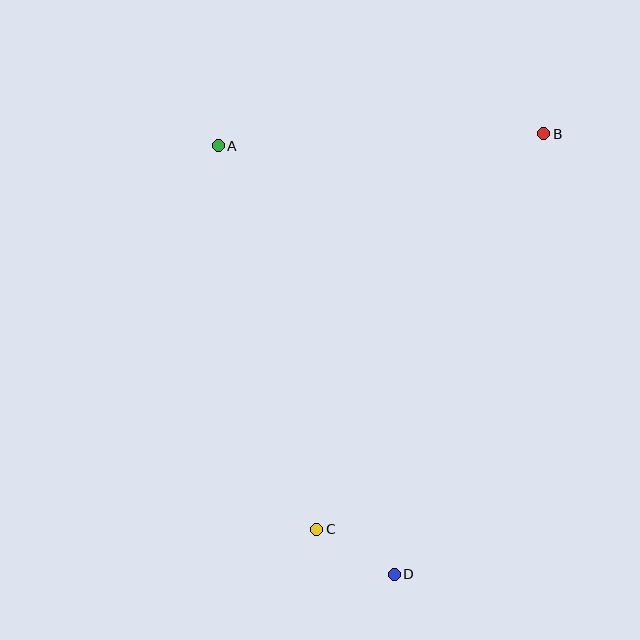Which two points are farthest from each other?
Points B and D are farthest from each other.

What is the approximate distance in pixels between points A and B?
The distance between A and B is approximately 325 pixels.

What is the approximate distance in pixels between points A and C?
The distance between A and C is approximately 396 pixels.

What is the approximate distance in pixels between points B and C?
The distance between B and C is approximately 456 pixels.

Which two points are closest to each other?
Points C and D are closest to each other.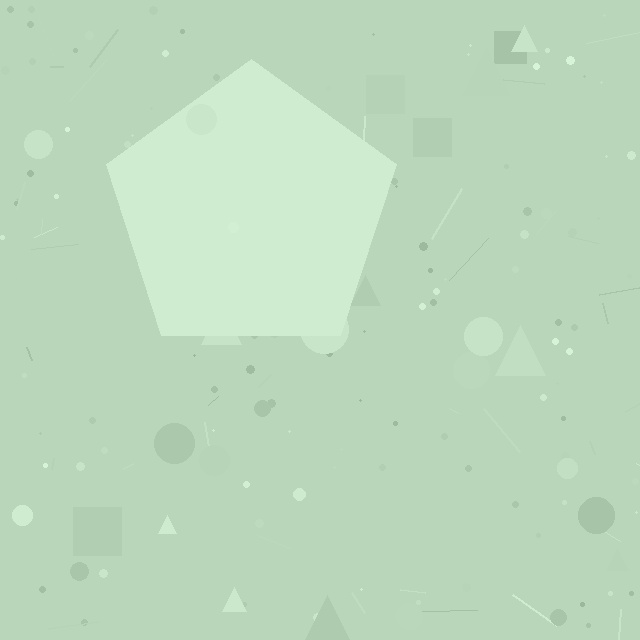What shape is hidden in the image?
A pentagon is hidden in the image.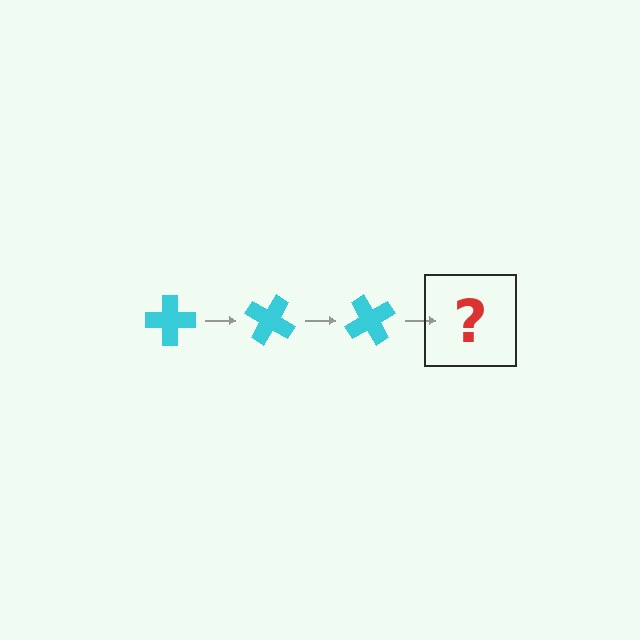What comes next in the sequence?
The next element should be a cyan cross rotated 90 degrees.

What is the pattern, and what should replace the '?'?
The pattern is that the cross rotates 30 degrees each step. The '?' should be a cyan cross rotated 90 degrees.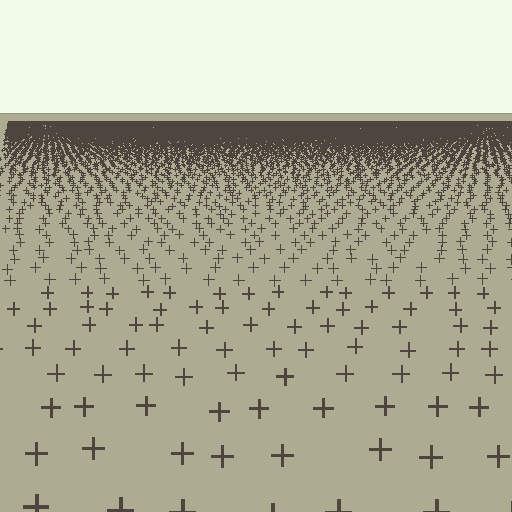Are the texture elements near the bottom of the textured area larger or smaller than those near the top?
Larger. Near the bottom, elements are closer to the viewer and appear at a bigger on-screen size.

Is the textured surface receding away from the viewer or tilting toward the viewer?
The surface is receding away from the viewer. Texture elements get smaller and denser toward the top.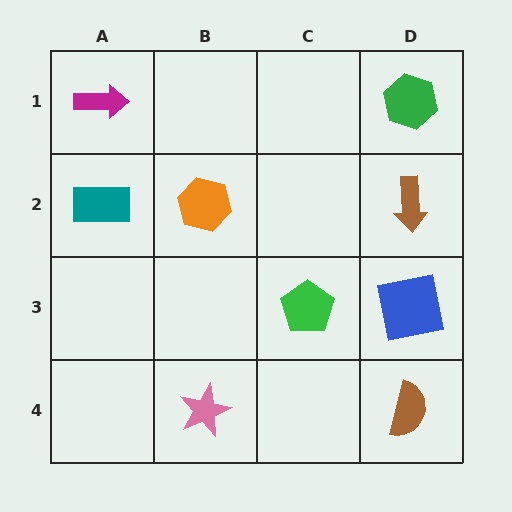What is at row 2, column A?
A teal rectangle.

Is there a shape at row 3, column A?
No, that cell is empty.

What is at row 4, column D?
A brown semicircle.